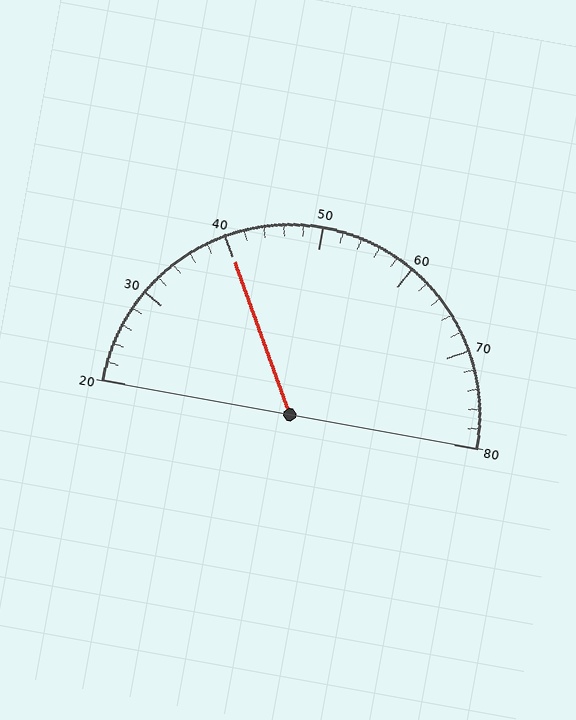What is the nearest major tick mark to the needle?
The nearest major tick mark is 40.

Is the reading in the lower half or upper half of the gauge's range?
The reading is in the lower half of the range (20 to 80).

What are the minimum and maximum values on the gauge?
The gauge ranges from 20 to 80.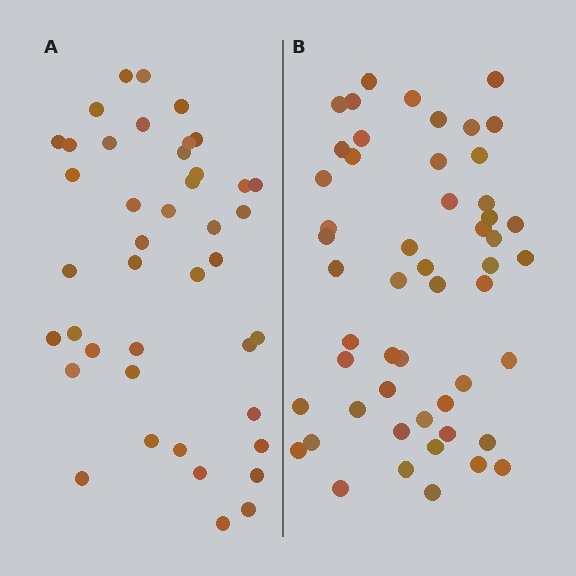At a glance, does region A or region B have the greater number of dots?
Region B (the right region) has more dots.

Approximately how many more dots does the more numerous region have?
Region B has roughly 10 or so more dots than region A.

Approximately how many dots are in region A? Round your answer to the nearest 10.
About 40 dots. (The exact count is 42, which rounds to 40.)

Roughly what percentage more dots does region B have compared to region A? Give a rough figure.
About 25% more.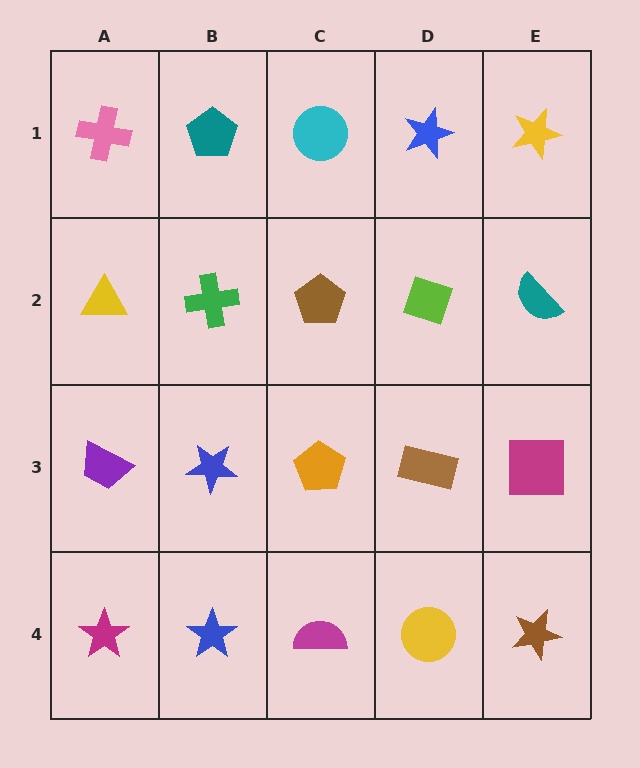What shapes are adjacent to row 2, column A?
A pink cross (row 1, column A), a purple trapezoid (row 3, column A), a green cross (row 2, column B).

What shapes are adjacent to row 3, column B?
A green cross (row 2, column B), a blue star (row 4, column B), a purple trapezoid (row 3, column A), an orange pentagon (row 3, column C).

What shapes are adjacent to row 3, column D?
A lime diamond (row 2, column D), a yellow circle (row 4, column D), an orange pentagon (row 3, column C), a magenta square (row 3, column E).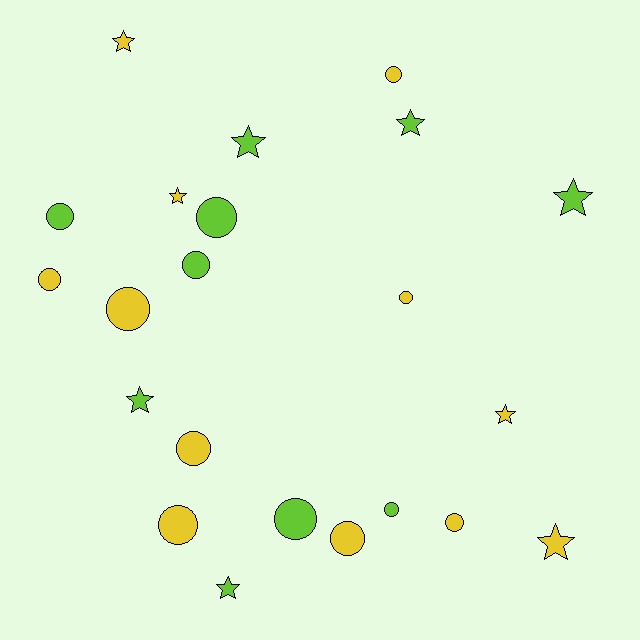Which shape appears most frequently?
Circle, with 13 objects.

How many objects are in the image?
There are 22 objects.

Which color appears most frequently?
Yellow, with 12 objects.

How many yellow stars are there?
There are 4 yellow stars.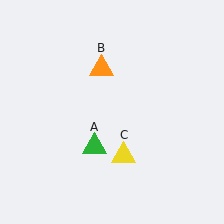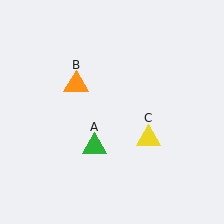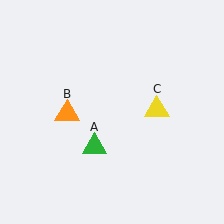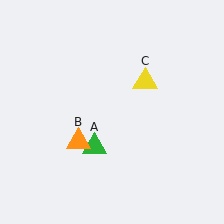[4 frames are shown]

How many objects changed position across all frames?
2 objects changed position: orange triangle (object B), yellow triangle (object C).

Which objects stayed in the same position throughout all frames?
Green triangle (object A) remained stationary.